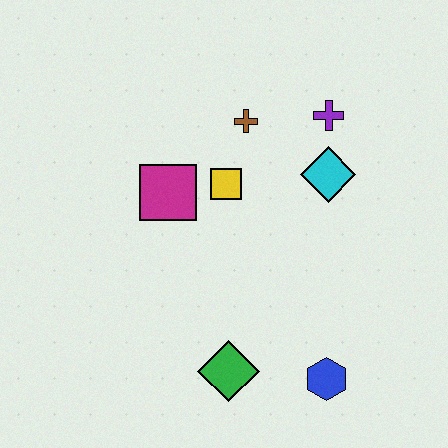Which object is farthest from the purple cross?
The green diamond is farthest from the purple cross.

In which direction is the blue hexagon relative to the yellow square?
The blue hexagon is below the yellow square.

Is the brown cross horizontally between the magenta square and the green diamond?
No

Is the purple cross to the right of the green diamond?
Yes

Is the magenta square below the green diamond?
No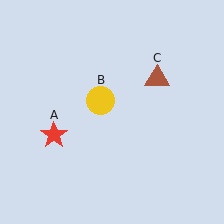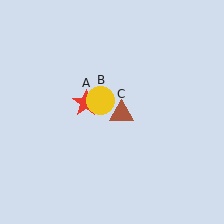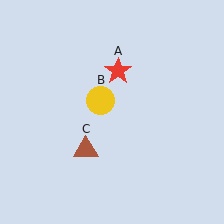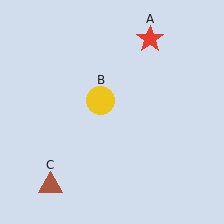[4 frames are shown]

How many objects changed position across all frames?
2 objects changed position: red star (object A), brown triangle (object C).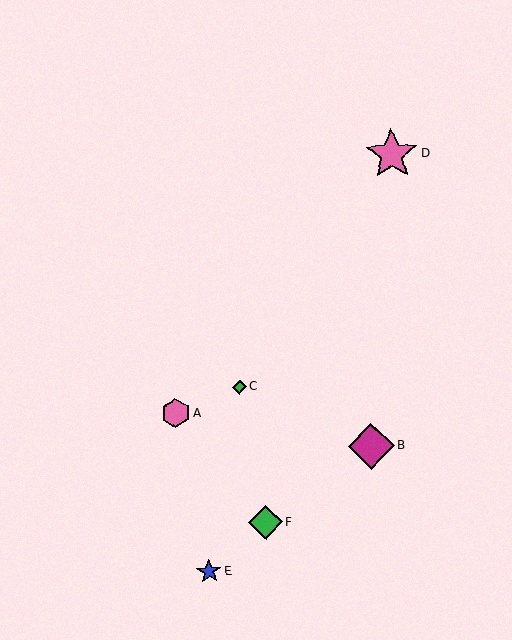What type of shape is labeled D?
Shape D is a pink star.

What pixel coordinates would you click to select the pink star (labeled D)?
Click at (392, 154) to select the pink star D.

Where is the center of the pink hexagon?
The center of the pink hexagon is at (176, 413).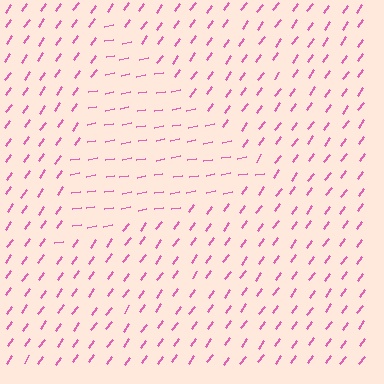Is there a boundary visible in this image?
Yes, there is a texture boundary formed by a change in line orientation.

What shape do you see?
I see a triangle.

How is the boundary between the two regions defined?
The boundary is defined purely by a change in line orientation (approximately 45 degrees difference). All lines are the same color and thickness.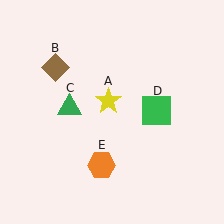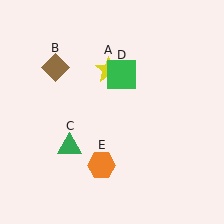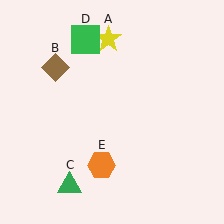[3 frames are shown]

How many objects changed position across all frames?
3 objects changed position: yellow star (object A), green triangle (object C), green square (object D).